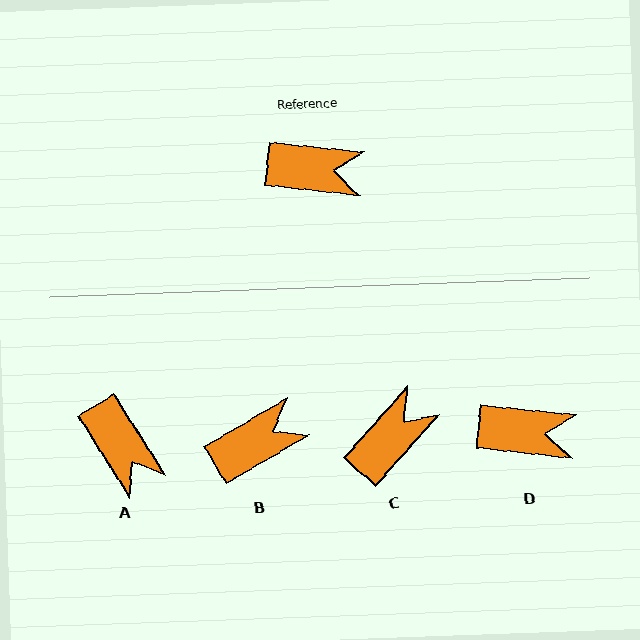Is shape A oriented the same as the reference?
No, it is off by about 52 degrees.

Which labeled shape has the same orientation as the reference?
D.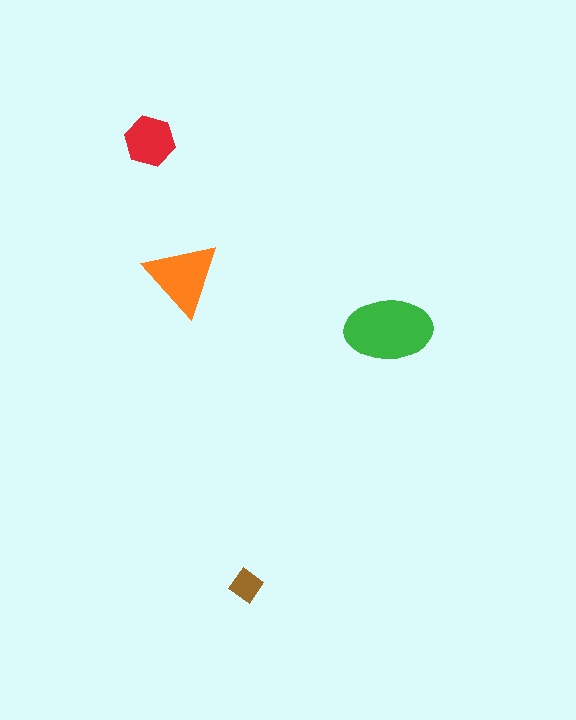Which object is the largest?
The green ellipse.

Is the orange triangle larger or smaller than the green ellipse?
Smaller.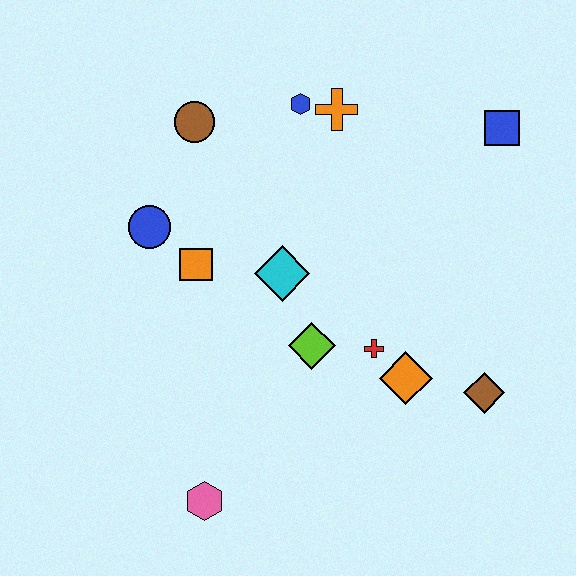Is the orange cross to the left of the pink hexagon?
No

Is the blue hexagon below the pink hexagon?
No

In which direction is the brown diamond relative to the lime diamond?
The brown diamond is to the right of the lime diamond.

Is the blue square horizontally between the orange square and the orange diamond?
No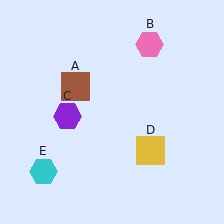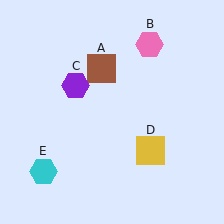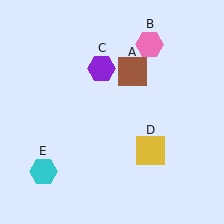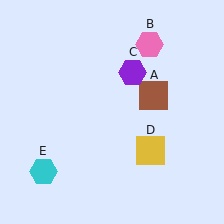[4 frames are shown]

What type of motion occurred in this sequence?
The brown square (object A), purple hexagon (object C) rotated clockwise around the center of the scene.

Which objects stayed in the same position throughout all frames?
Pink hexagon (object B) and yellow square (object D) and cyan hexagon (object E) remained stationary.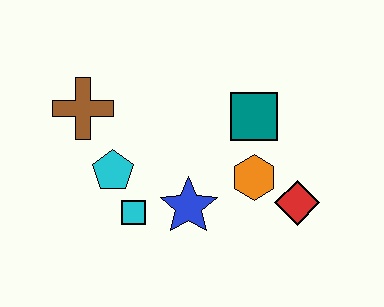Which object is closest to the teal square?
The orange hexagon is closest to the teal square.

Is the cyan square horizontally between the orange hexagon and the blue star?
No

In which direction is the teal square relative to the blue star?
The teal square is above the blue star.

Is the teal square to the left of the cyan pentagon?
No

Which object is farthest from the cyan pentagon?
The red diamond is farthest from the cyan pentagon.